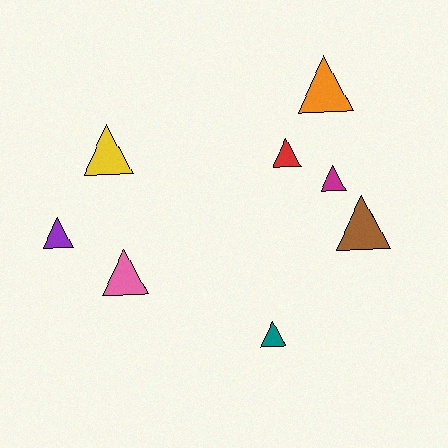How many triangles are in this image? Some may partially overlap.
There are 8 triangles.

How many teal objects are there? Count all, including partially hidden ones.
There is 1 teal object.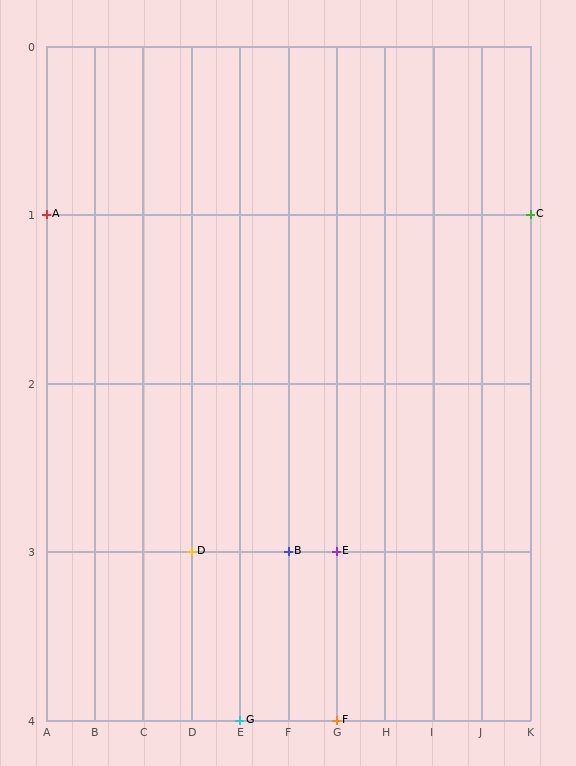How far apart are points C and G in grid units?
Points C and G are 6 columns and 3 rows apart (about 6.7 grid units diagonally).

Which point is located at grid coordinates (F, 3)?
Point B is at (F, 3).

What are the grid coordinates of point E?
Point E is at grid coordinates (G, 3).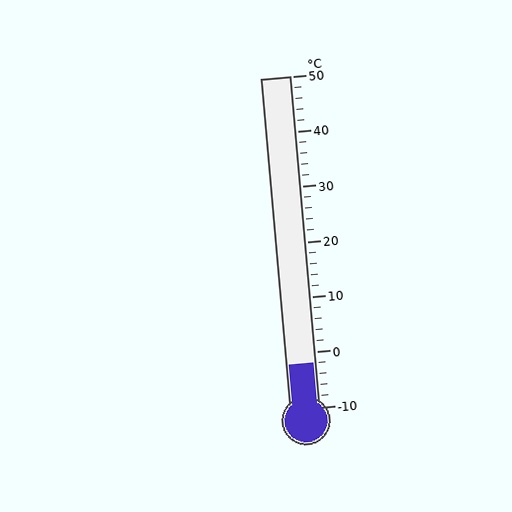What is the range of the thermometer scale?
The thermometer scale ranges from -10°C to 50°C.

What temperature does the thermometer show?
The thermometer shows approximately -2°C.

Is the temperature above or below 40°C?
The temperature is below 40°C.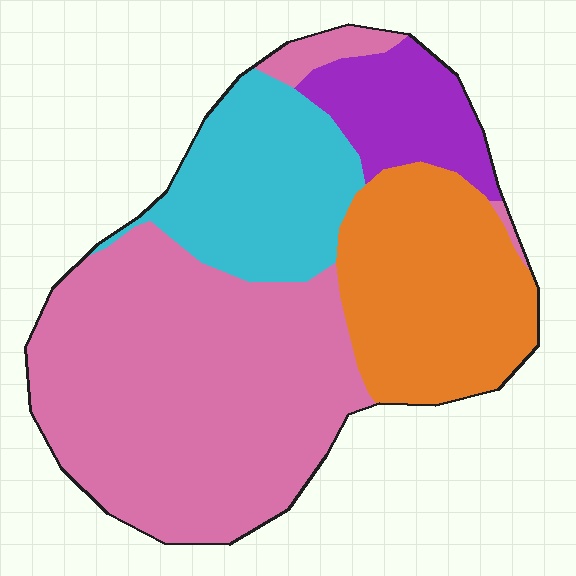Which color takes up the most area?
Pink, at roughly 50%.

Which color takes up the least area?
Purple, at roughly 10%.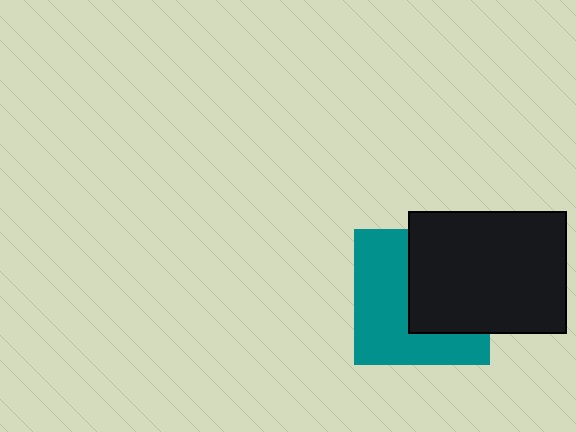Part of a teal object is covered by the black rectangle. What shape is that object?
It is a square.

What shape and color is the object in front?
The object in front is a black rectangle.